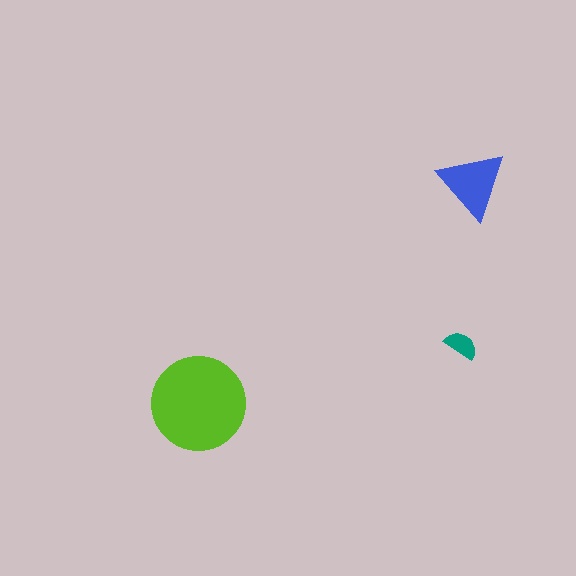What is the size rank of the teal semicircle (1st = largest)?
3rd.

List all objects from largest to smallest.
The lime circle, the blue triangle, the teal semicircle.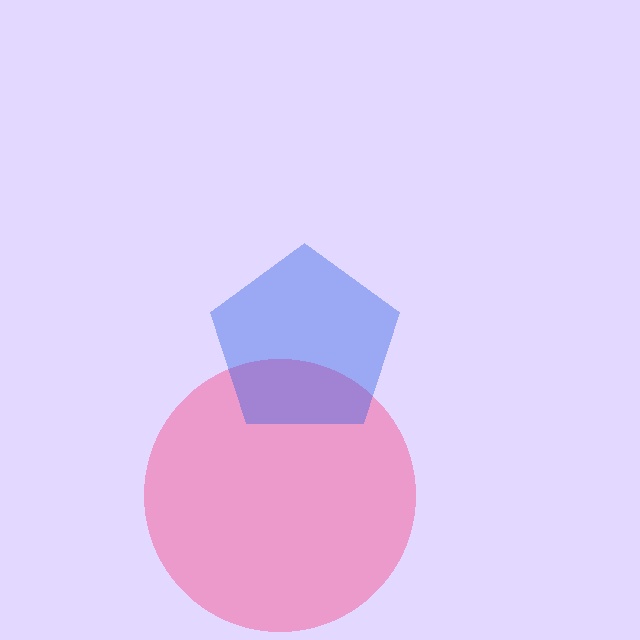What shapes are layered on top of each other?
The layered shapes are: a pink circle, a blue pentagon.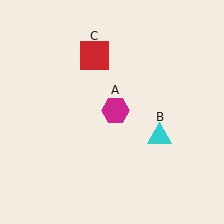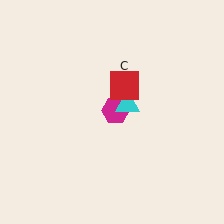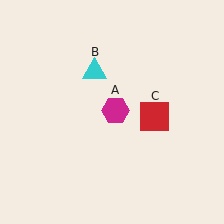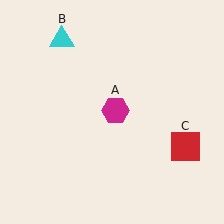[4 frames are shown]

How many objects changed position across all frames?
2 objects changed position: cyan triangle (object B), red square (object C).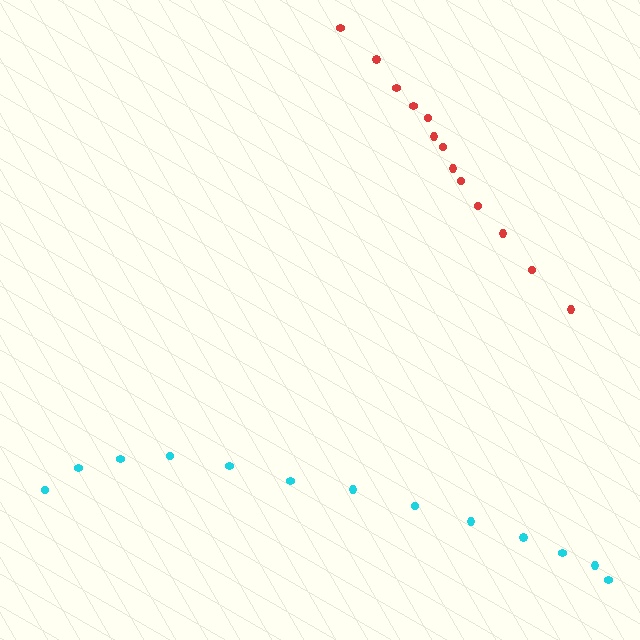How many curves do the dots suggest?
There are 2 distinct paths.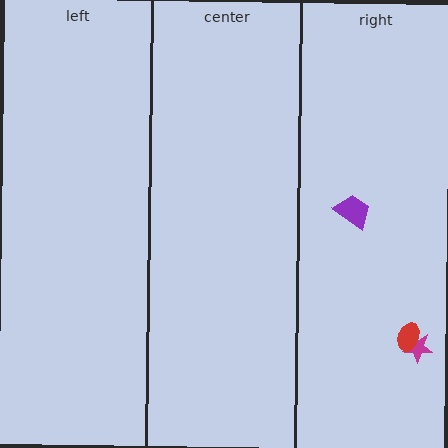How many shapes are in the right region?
3.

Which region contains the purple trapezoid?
The right region.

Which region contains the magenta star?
The right region.